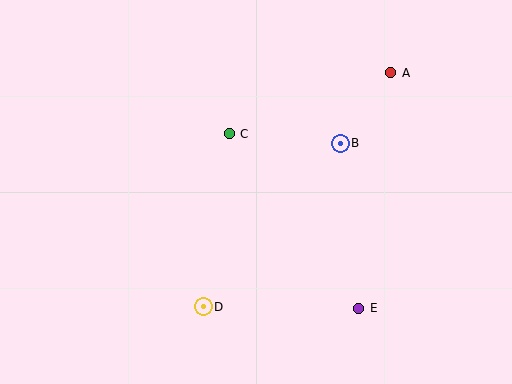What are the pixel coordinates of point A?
Point A is at (391, 73).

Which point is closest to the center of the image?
Point C at (229, 134) is closest to the center.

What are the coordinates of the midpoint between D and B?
The midpoint between D and B is at (272, 225).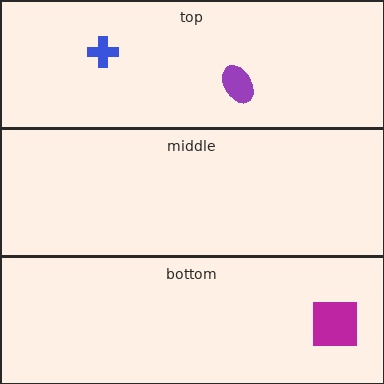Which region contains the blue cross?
The top region.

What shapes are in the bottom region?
The magenta square.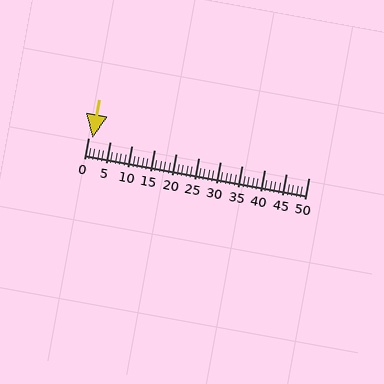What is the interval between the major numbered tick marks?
The major tick marks are spaced 5 units apart.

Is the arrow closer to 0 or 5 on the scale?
The arrow is closer to 0.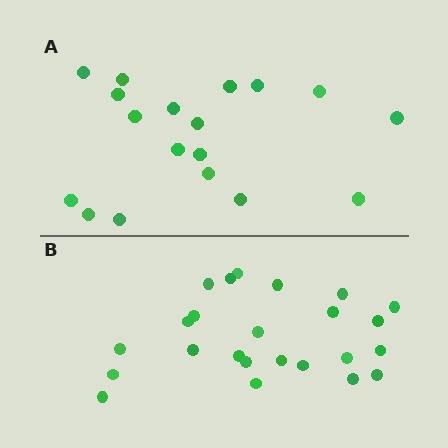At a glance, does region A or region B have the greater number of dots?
Region B (the bottom region) has more dots.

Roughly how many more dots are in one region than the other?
Region B has about 6 more dots than region A.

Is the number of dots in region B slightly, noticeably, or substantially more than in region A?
Region B has noticeably more, but not dramatically so. The ratio is roughly 1.3 to 1.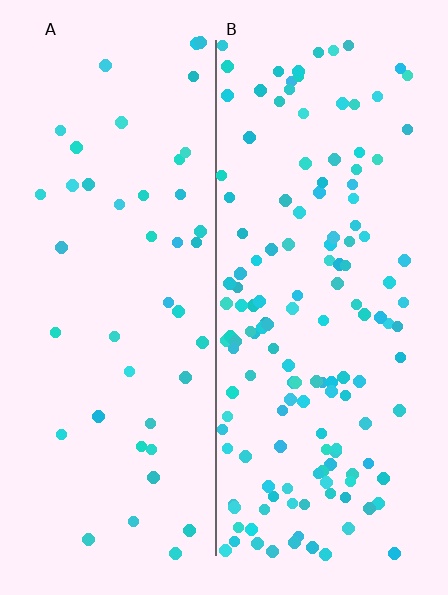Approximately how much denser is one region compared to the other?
Approximately 3.4× — region B over region A.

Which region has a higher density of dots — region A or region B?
B (the right).